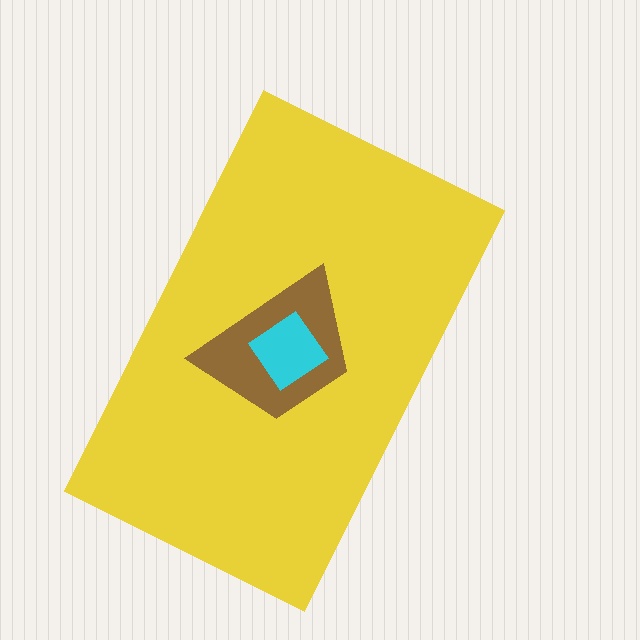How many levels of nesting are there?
3.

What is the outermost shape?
The yellow rectangle.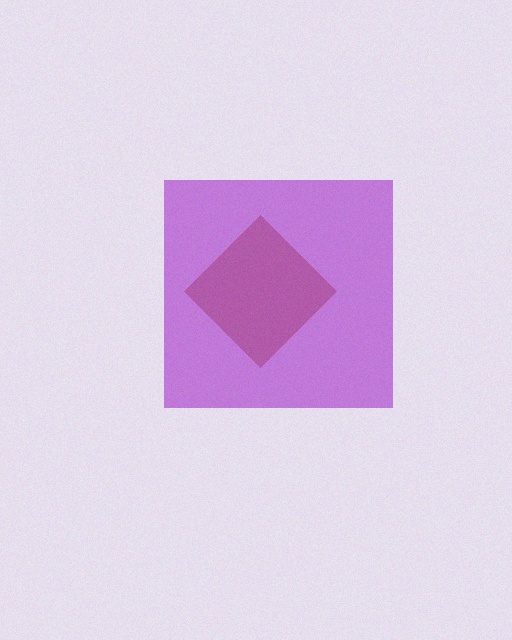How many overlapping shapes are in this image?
There are 2 overlapping shapes in the image.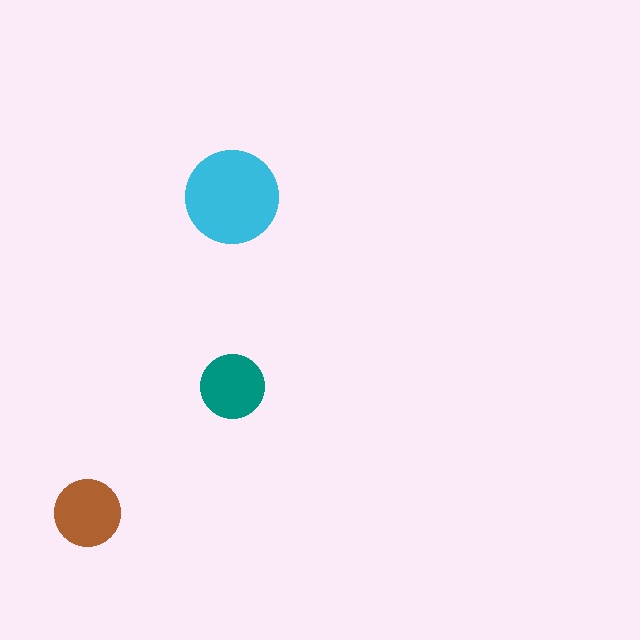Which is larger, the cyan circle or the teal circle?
The cyan one.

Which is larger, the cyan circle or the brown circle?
The cyan one.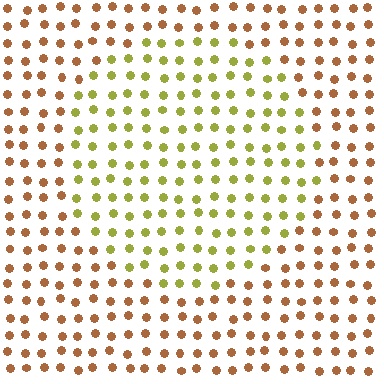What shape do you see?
I see a circle.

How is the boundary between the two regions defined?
The boundary is defined purely by a slight shift in hue (about 46 degrees). Spacing, size, and orientation are identical on both sides.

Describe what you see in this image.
The image is filled with small brown elements in a uniform arrangement. A circle-shaped region is visible where the elements are tinted to a slightly different hue, forming a subtle color boundary.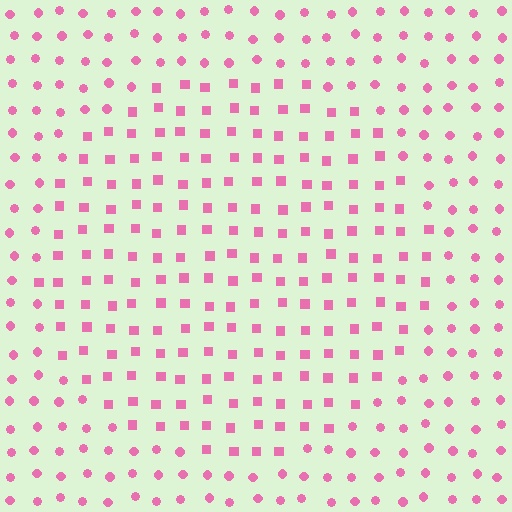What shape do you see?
I see a circle.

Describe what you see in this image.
The image is filled with small pink elements arranged in a uniform grid. A circle-shaped region contains squares, while the surrounding area contains circles. The boundary is defined purely by the change in element shape.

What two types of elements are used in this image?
The image uses squares inside the circle region and circles outside it.